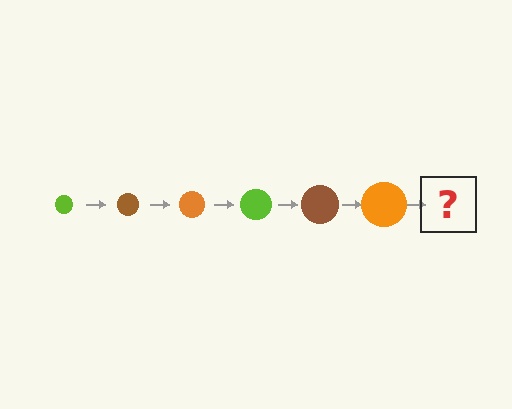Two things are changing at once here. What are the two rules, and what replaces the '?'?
The two rules are that the circle grows larger each step and the color cycles through lime, brown, and orange. The '?' should be a lime circle, larger than the previous one.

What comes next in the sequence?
The next element should be a lime circle, larger than the previous one.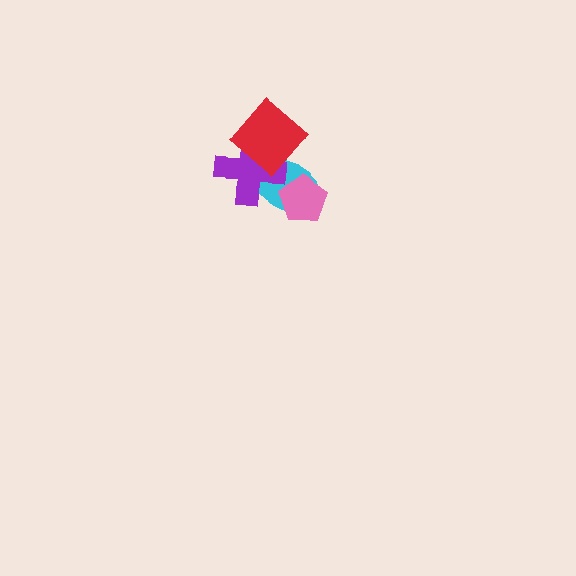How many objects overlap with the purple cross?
2 objects overlap with the purple cross.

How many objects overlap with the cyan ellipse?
3 objects overlap with the cyan ellipse.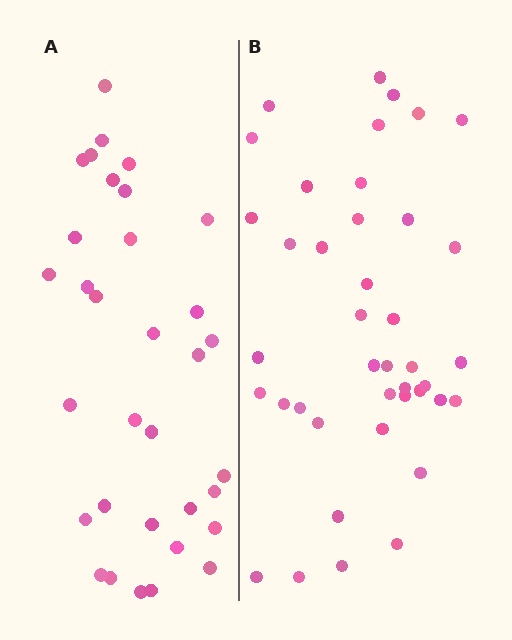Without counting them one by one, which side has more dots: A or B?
Region B (the right region) has more dots.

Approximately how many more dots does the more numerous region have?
Region B has roughly 8 or so more dots than region A.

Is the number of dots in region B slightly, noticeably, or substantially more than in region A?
Region B has only slightly more — the two regions are fairly close. The ratio is roughly 1.2 to 1.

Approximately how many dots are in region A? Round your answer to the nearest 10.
About 30 dots. (The exact count is 33, which rounds to 30.)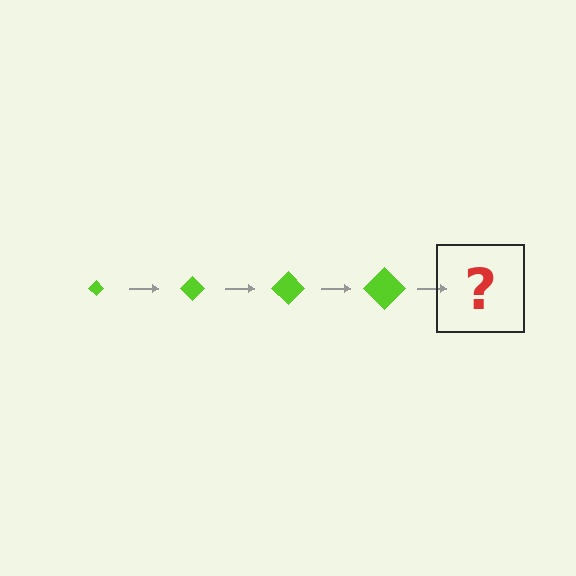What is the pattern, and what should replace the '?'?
The pattern is that the diamond gets progressively larger each step. The '?' should be a lime diamond, larger than the previous one.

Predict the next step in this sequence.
The next step is a lime diamond, larger than the previous one.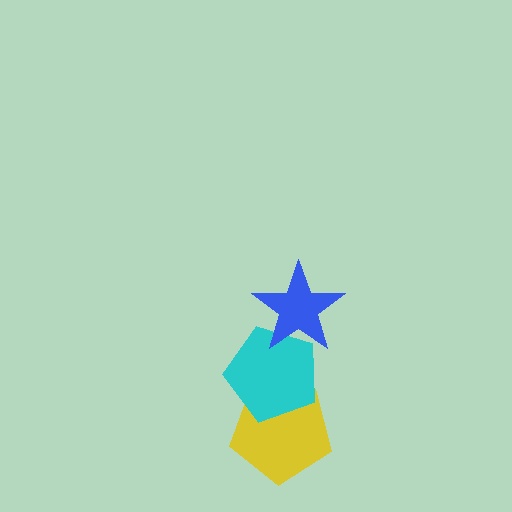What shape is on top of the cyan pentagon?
The blue star is on top of the cyan pentagon.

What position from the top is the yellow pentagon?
The yellow pentagon is 3rd from the top.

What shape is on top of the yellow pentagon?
The cyan pentagon is on top of the yellow pentagon.